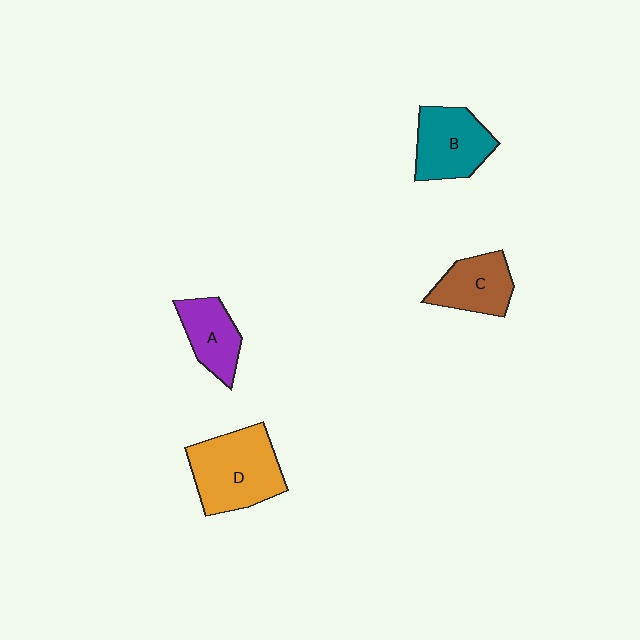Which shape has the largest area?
Shape D (orange).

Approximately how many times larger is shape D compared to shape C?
Approximately 1.6 times.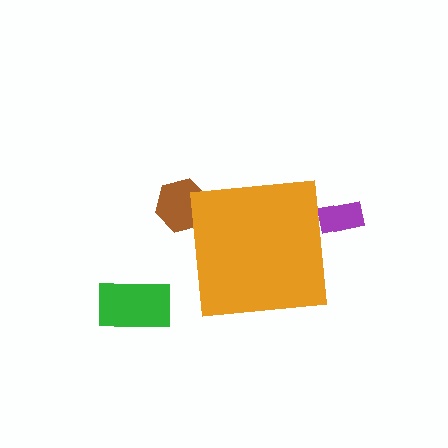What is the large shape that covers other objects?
An orange square.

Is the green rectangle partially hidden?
No, the green rectangle is fully visible.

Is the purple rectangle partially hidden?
Yes, the purple rectangle is partially hidden behind the orange square.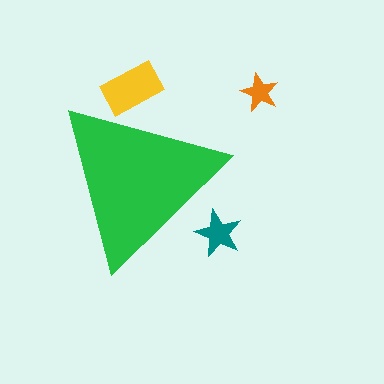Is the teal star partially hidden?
Yes, the teal star is partially hidden behind the green triangle.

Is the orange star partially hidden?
No, the orange star is fully visible.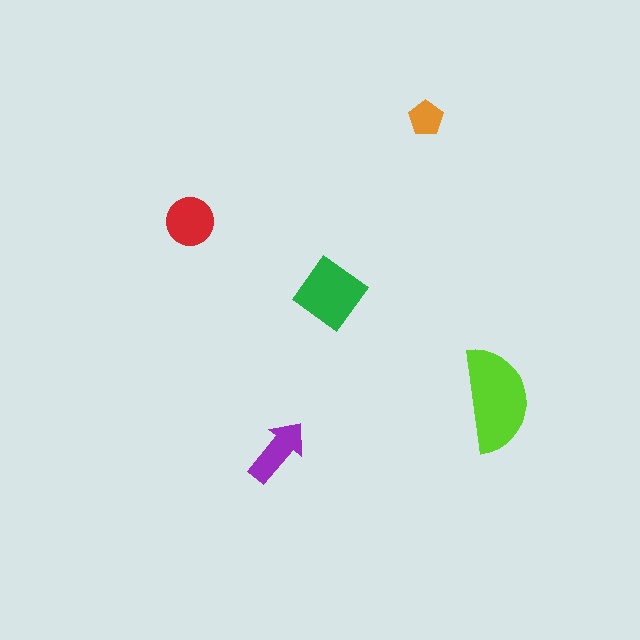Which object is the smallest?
The orange pentagon.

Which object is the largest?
The lime semicircle.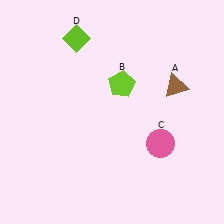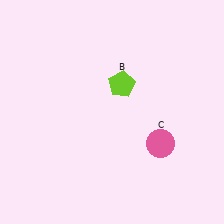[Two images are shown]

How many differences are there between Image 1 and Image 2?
There are 2 differences between the two images.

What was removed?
The brown triangle (A), the lime diamond (D) were removed in Image 2.